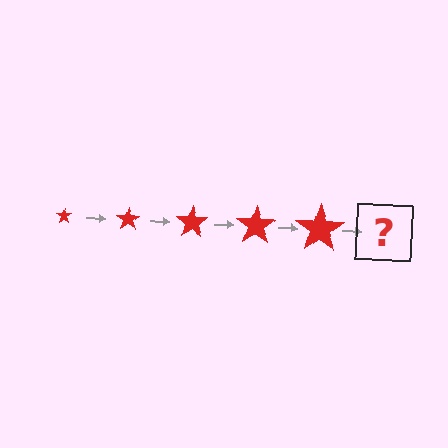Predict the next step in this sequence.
The next step is a red star, larger than the previous one.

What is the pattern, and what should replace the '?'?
The pattern is that the star gets progressively larger each step. The '?' should be a red star, larger than the previous one.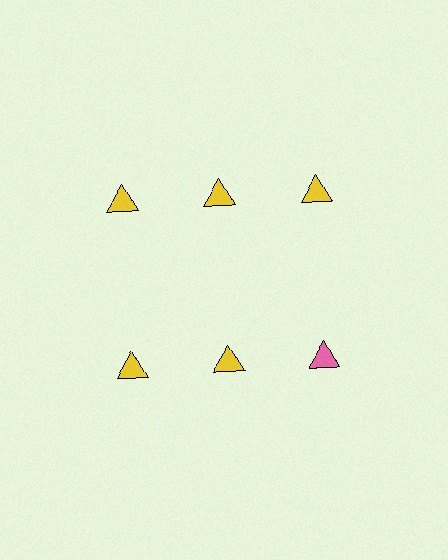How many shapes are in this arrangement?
There are 6 shapes arranged in a grid pattern.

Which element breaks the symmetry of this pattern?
The pink triangle in the second row, center column breaks the symmetry. All other shapes are yellow triangles.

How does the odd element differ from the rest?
It has a different color: pink instead of yellow.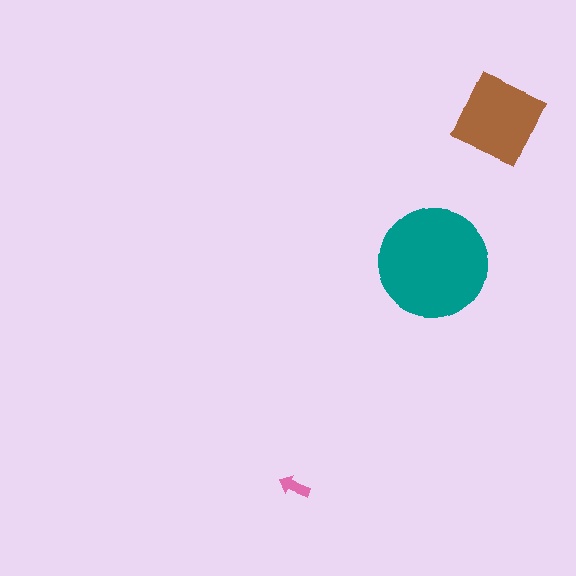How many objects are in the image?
There are 3 objects in the image.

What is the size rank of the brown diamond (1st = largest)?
2nd.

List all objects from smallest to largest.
The pink arrow, the brown diamond, the teal circle.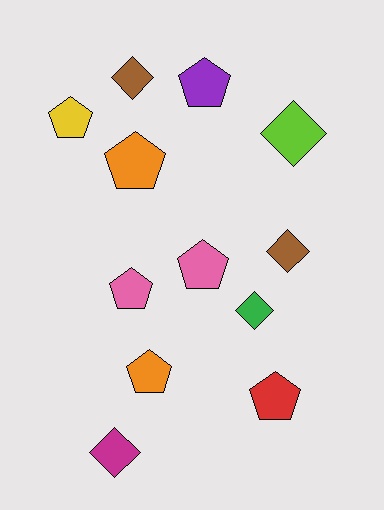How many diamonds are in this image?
There are 5 diamonds.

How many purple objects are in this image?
There is 1 purple object.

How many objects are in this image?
There are 12 objects.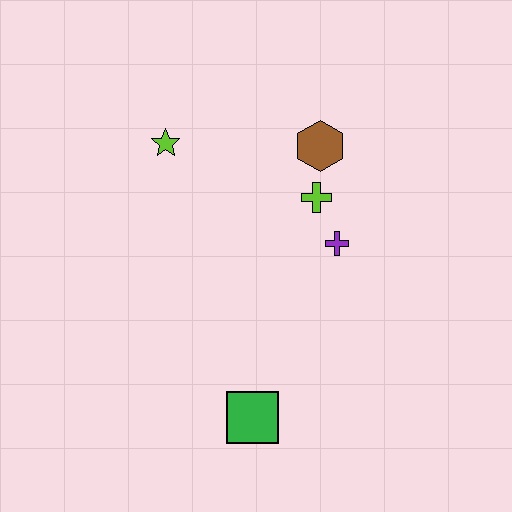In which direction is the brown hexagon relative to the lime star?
The brown hexagon is to the right of the lime star.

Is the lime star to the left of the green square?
Yes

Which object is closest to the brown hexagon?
The lime cross is closest to the brown hexagon.